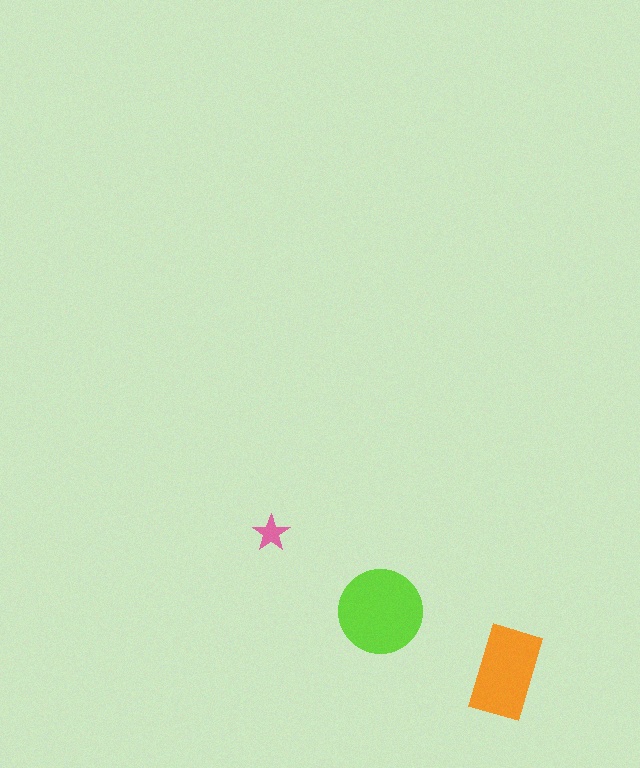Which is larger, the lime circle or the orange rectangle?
The lime circle.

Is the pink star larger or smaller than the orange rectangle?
Smaller.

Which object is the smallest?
The pink star.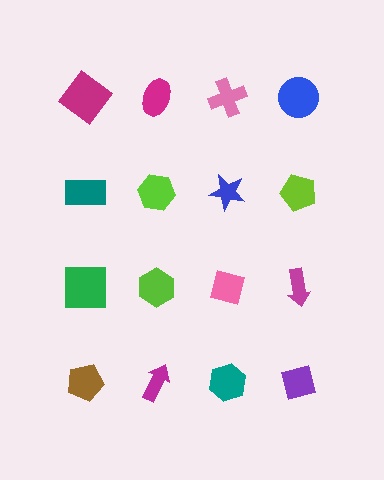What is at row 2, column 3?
A blue star.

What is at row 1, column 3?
A pink cross.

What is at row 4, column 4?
A purple square.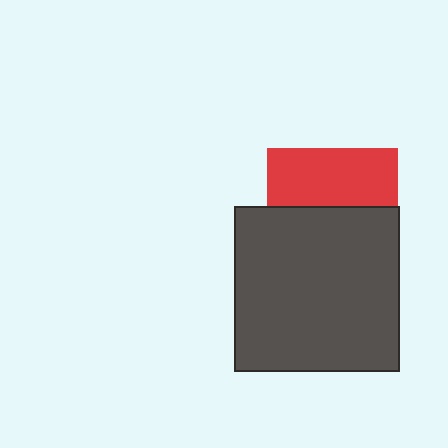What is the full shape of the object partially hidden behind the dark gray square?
The partially hidden object is a red square.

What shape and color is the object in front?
The object in front is a dark gray square.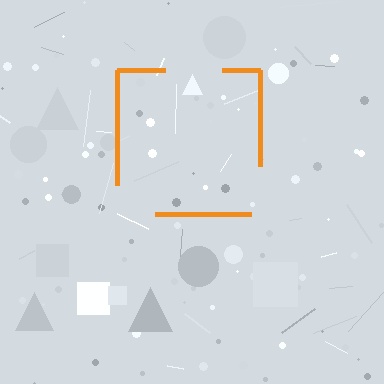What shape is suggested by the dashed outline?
The dashed outline suggests a square.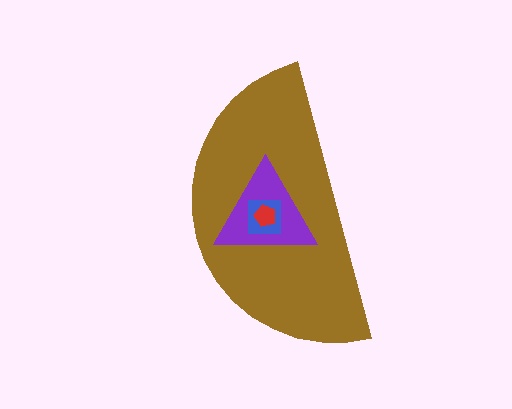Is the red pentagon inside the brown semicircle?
Yes.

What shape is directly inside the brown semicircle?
The purple triangle.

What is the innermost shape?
The red pentagon.